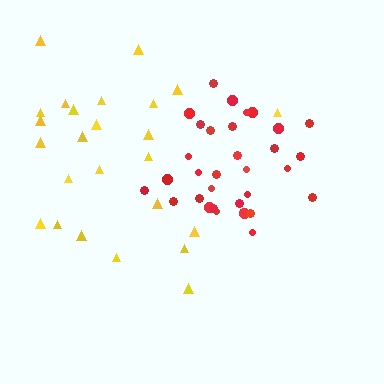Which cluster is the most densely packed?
Red.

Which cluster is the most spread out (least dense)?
Yellow.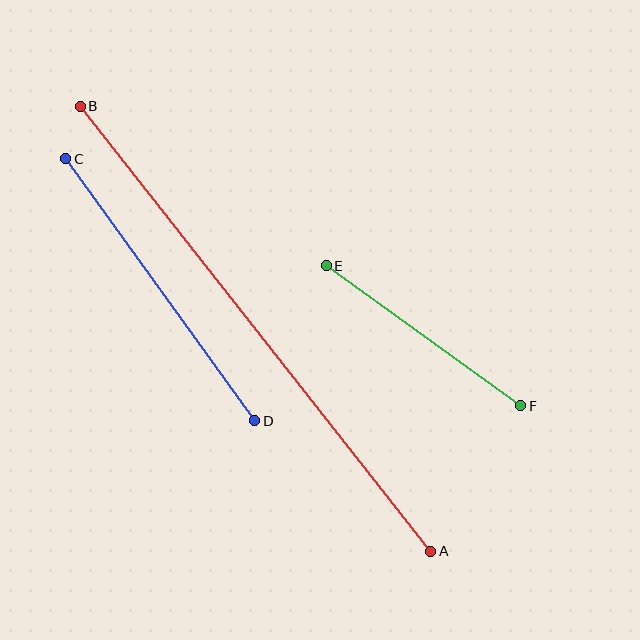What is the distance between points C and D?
The distance is approximately 323 pixels.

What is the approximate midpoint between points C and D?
The midpoint is at approximately (160, 290) pixels.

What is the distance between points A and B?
The distance is approximately 567 pixels.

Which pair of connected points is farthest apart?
Points A and B are farthest apart.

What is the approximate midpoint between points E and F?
The midpoint is at approximately (424, 336) pixels.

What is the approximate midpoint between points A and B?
The midpoint is at approximately (256, 329) pixels.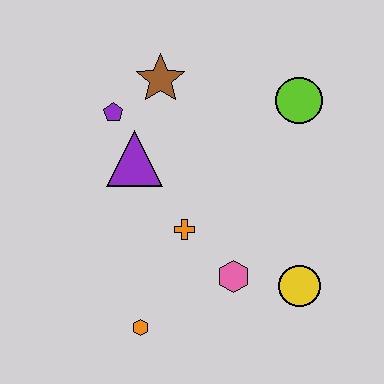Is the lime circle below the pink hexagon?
No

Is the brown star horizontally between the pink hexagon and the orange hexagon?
Yes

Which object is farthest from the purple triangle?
The yellow circle is farthest from the purple triangle.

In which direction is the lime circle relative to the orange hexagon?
The lime circle is above the orange hexagon.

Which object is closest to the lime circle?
The brown star is closest to the lime circle.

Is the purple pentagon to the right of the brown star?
No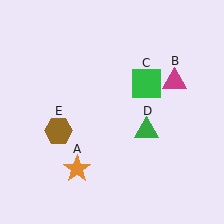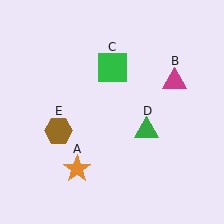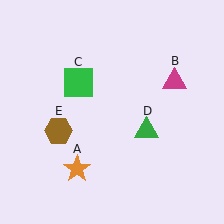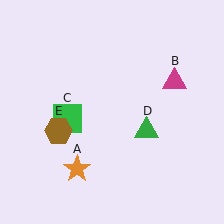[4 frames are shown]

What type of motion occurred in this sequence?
The green square (object C) rotated counterclockwise around the center of the scene.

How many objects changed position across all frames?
1 object changed position: green square (object C).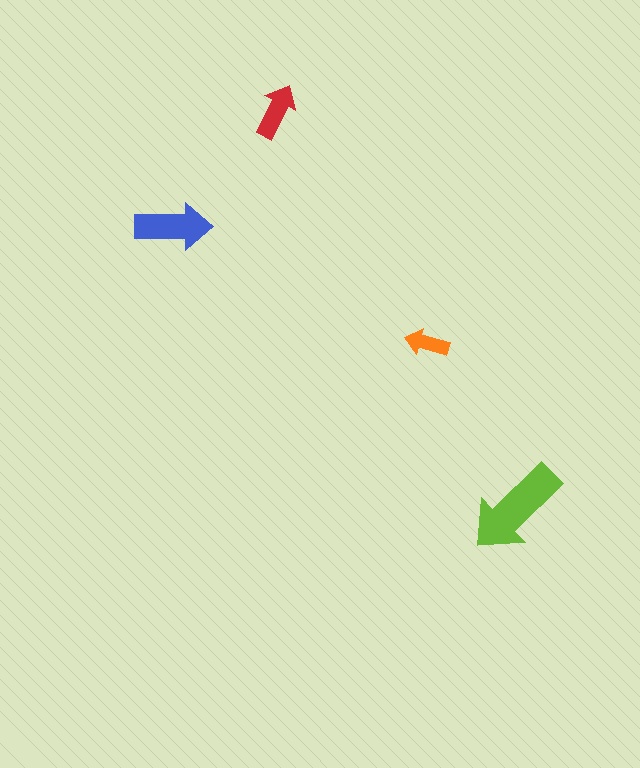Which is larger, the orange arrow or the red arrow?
The red one.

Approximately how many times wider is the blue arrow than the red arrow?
About 1.5 times wider.